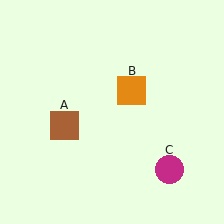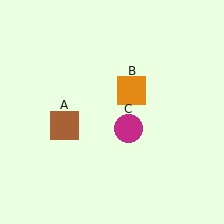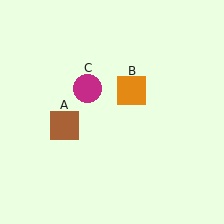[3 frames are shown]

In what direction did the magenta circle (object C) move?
The magenta circle (object C) moved up and to the left.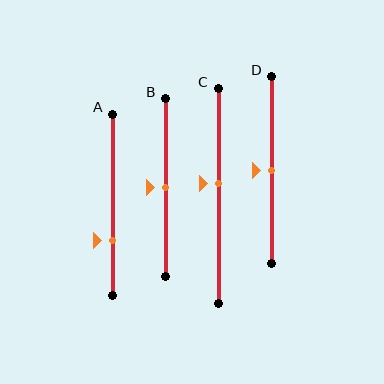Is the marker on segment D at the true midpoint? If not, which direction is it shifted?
Yes, the marker on segment D is at the true midpoint.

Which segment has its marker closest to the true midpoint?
Segment B has its marker closest to the true midpoint.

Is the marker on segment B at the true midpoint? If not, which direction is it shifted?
Yes, the marker on segment B is at the true midpoint.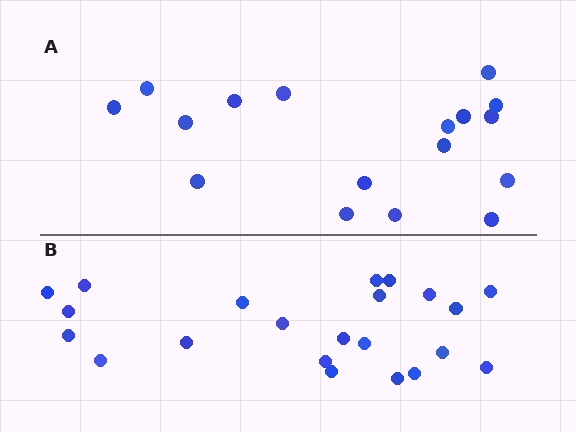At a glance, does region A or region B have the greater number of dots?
Region B (the bottom region) has more dots.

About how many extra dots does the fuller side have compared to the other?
Region B has about 5 more dots than region A.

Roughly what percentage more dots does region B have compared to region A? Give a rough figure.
About 30% more.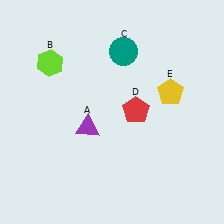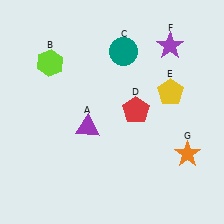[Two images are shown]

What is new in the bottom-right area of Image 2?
An orange star (G) was added in the bottom-right area of Image 2.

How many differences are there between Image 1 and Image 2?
There are 2 differences between the two images.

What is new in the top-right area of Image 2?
A purple star (F) was added in the top-right area of Image 2.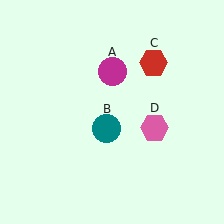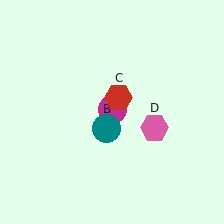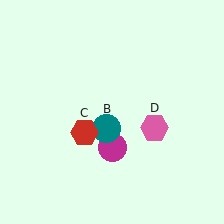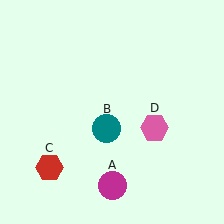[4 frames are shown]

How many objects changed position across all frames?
2 objects changed position: magenta circle (object A), red hexagon (object C).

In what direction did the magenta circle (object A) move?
The magenta circle (object A) moved down.